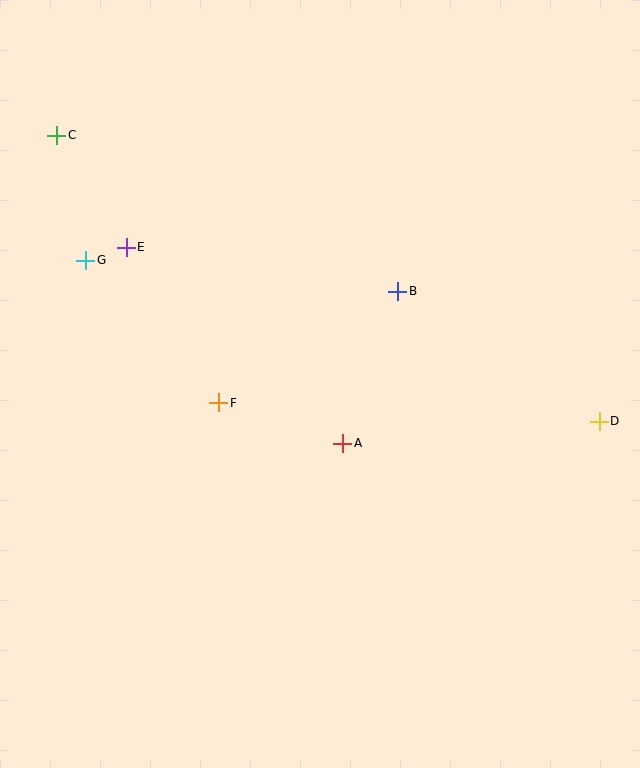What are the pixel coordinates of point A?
Point A is at (343, 443).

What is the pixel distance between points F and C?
The distance between F and C is 313 pixels.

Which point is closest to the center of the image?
Point A at (343, 443) is closest to the center.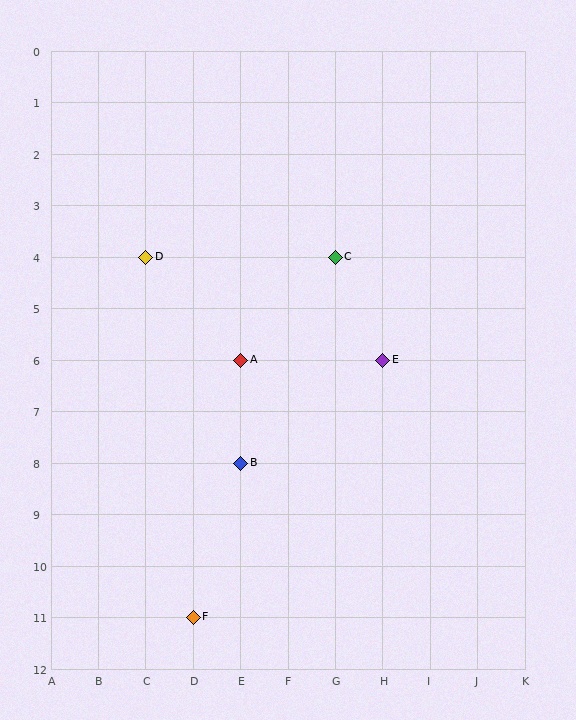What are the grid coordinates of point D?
Point D is at grid coordinates (C, 4).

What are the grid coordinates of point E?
Point E is at grid coordinates (H, 6).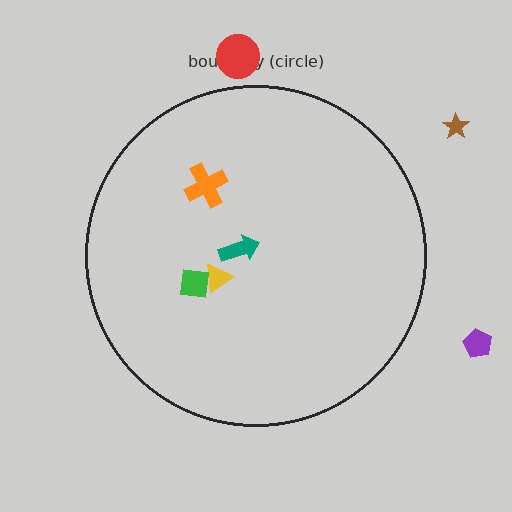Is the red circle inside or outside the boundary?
Outside.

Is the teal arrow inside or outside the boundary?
Inside.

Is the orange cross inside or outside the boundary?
Inside.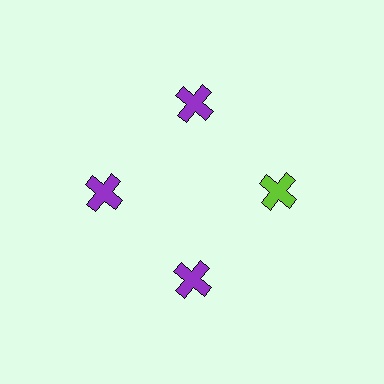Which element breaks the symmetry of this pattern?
The lime cross at roughly the 3 o'clock position breaks the symmetry. All other shapes are purple crosses.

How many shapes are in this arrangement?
There are 4 shapes arranged in a ring pattern.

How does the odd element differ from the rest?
It has a different color: lime instead of purple.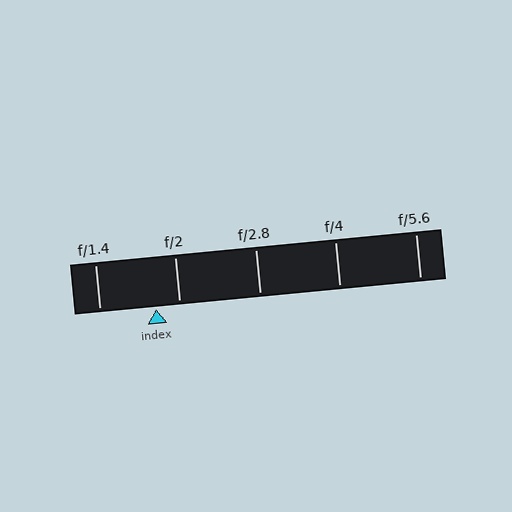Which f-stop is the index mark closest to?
The index mark is closest to f/2.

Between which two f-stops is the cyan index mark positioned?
The index mark is between f/1.4 and f/2.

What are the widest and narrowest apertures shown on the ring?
The widest aperture shown is f/1.4 and the narrowest is f/5.6.